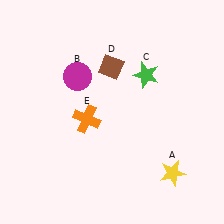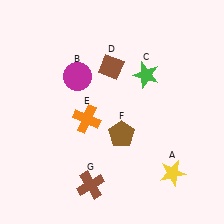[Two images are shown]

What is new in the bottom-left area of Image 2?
A brown cross (G) was added in the bottom-left area of Image 2.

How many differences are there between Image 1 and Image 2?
There are 2 differences between the two images.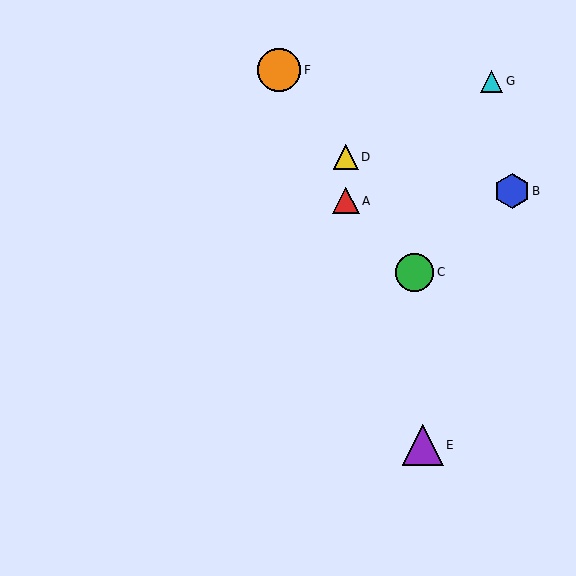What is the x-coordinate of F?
Object F is at x≈279.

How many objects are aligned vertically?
2 objects (A, D) are aligned vertically.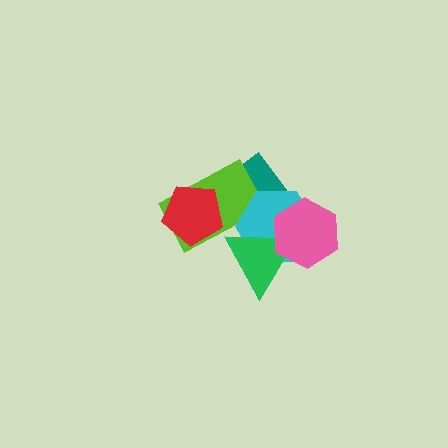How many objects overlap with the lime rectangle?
4 objects overlap with the lime rectangle.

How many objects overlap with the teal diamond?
3 objects overlap with the teal diamond.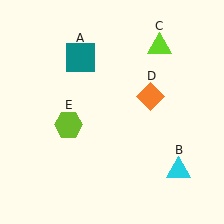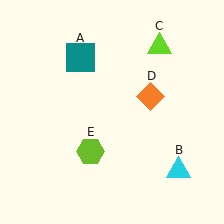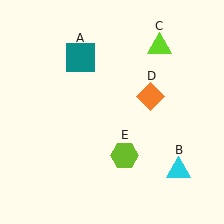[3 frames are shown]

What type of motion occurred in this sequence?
The lime hexagon (object E) rotated counterclockwise around the center of the scene.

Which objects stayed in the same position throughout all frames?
Teal square (object A) and cyan triangle (object B) and lime triangle (object C) and orange diamond (object D) remained stationary.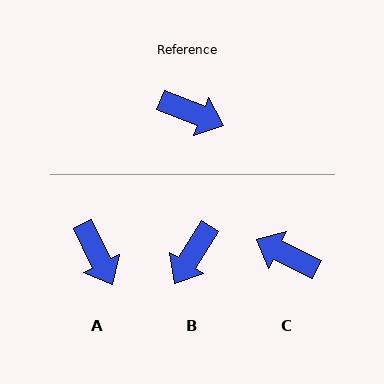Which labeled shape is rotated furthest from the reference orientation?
C, about 176 degrees away.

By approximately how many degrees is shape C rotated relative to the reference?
Approximately 176 degrees counter-clockwise.